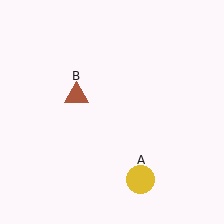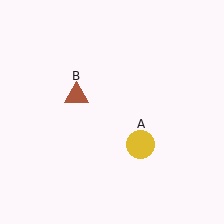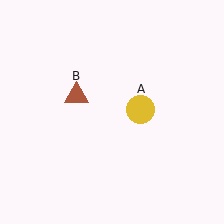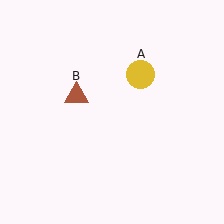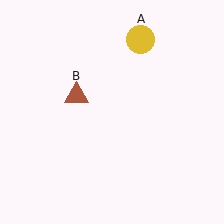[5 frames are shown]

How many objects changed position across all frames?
1 object changed position: yellow circle (object A).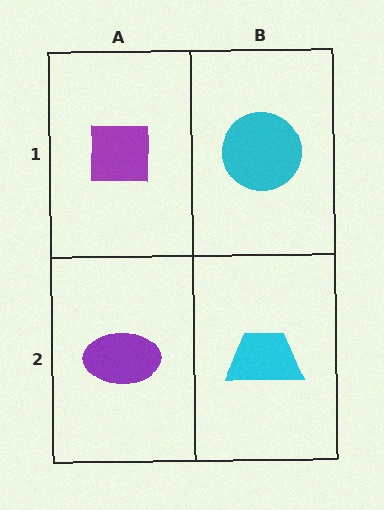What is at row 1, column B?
A cyan circle.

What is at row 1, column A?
A purple square.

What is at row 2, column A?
A purple ellipse.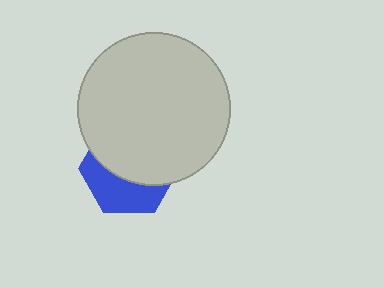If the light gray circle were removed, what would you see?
You would see the complete blue hexagon.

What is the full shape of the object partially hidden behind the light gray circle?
The partially hidden object is a blue hexagon.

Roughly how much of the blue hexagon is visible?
A small part of it is visible (roughly 41%).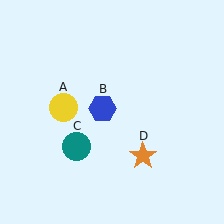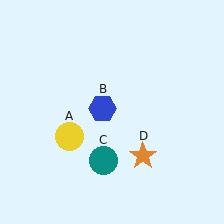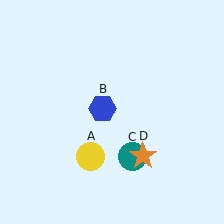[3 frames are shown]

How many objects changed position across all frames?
2 objects changed position: yellow circle (object A), teal circle (object C).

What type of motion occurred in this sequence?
The yellow circle (object A), teal circle (object C) rotated counterclockwise around the center of the scene.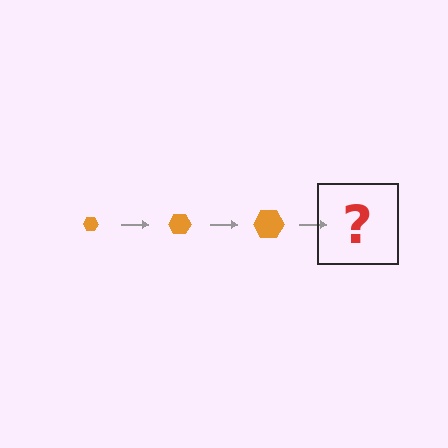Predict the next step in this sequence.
The next step is an orange hexagon, larger than the previous one.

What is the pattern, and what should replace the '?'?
The pattern is that the hexagon gets progressively larger each step. The '?' should be an orange hexagon, larger than the previous one.